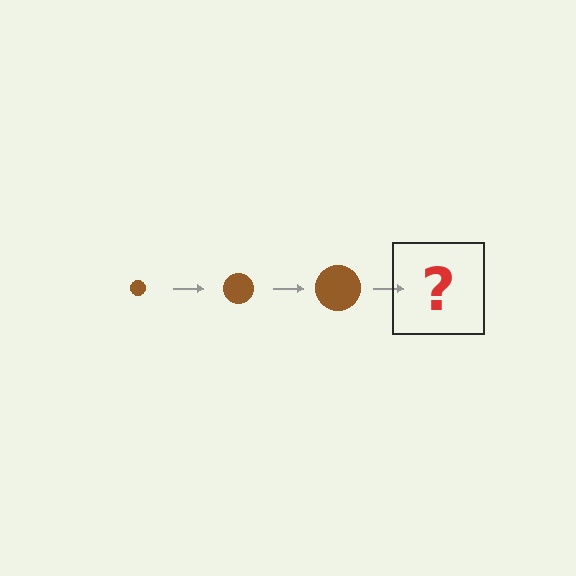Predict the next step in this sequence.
The next step is a brown circle, larger than the previous one.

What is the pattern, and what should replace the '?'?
The pattern is that the circle gets progressively larger each step. The '?' should be a brown circle, larger than the previous one.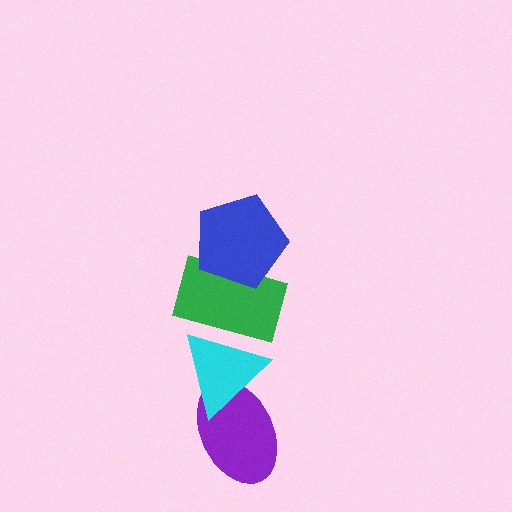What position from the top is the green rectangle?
The green rectangle is 2nd from the top.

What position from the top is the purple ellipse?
The purple ellipse is 4th from the top.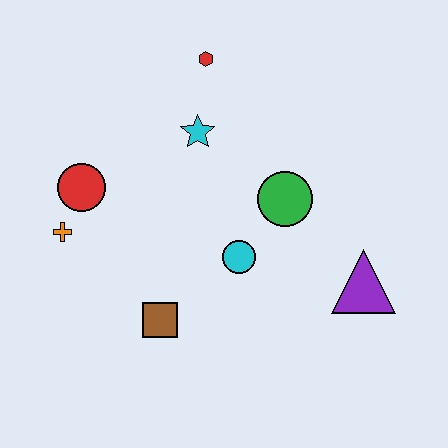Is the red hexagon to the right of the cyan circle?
No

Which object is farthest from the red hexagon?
The purple triangle is farthest from the red hexagon.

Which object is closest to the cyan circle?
The green circle is closest to the cyan circle.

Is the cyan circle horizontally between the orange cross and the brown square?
No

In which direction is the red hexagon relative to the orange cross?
The red hexagon is above the orange cross.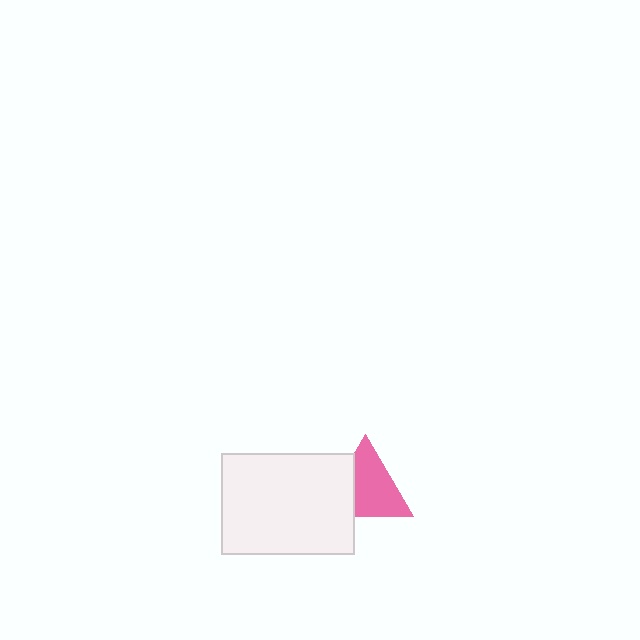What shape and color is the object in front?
The object in front is a white rectangle.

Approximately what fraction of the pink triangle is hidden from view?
Roughly 32% of the pink triangle is hidden behind the white rectangle.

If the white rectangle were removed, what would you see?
You would see the complete pink triangle.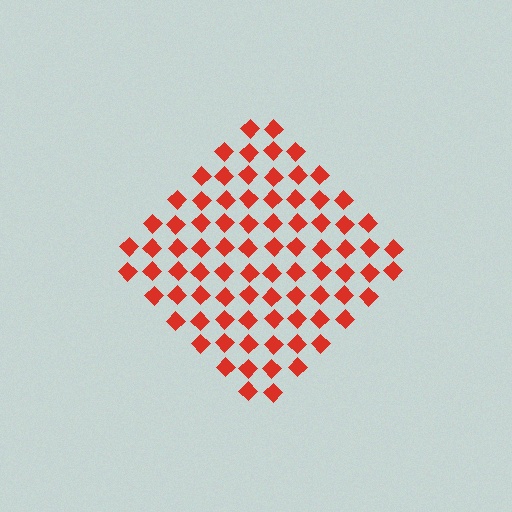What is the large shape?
The large shape is a diamond.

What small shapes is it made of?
It is made of small diamonds.